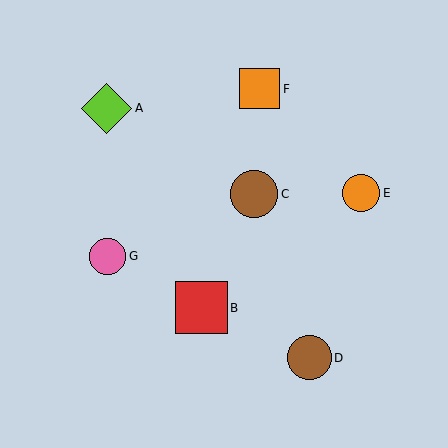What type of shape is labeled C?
Shape C is a brown circle.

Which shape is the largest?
The red square (labeled B) is the largest.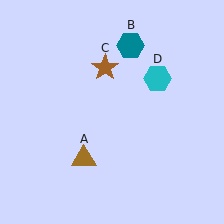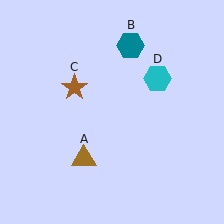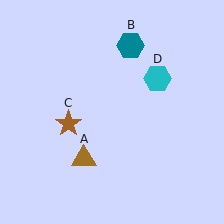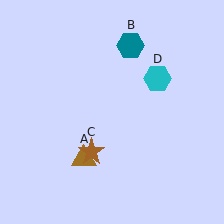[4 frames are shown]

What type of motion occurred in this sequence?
The brown star (object C) rotated counterclockwise around the center of the scene.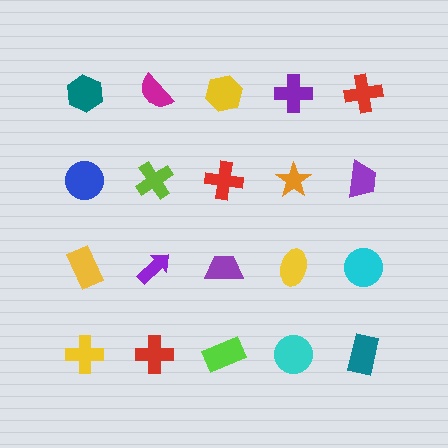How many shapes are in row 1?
5 shapes.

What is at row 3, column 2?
A purple arrow.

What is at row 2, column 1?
A blue circle.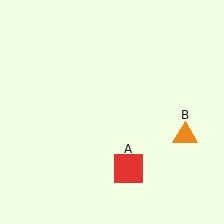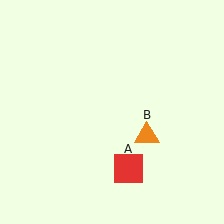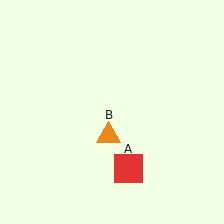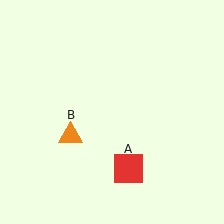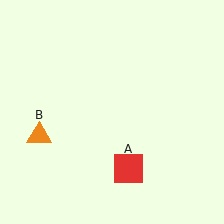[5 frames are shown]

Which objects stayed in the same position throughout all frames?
Red square (object A) remained stationary.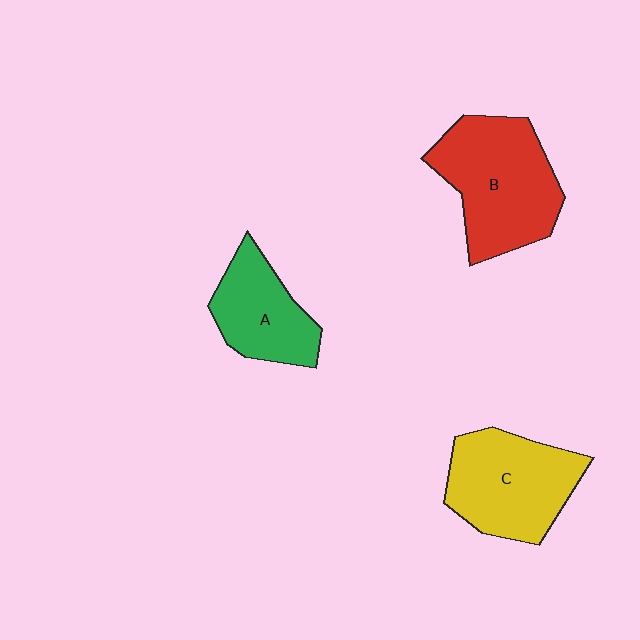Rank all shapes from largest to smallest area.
From largest to smallest: B (red), C (yellow), A (green).